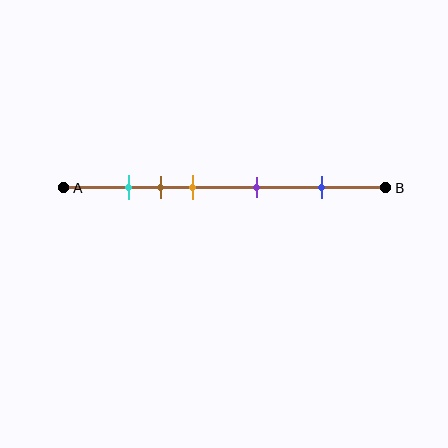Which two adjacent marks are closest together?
The cyan and brown marks are the closest adjacent pair.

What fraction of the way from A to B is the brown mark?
The brown mark is approximately 30% (0.3) of the way from A to B.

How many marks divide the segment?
There are 5 marks dividing the segment.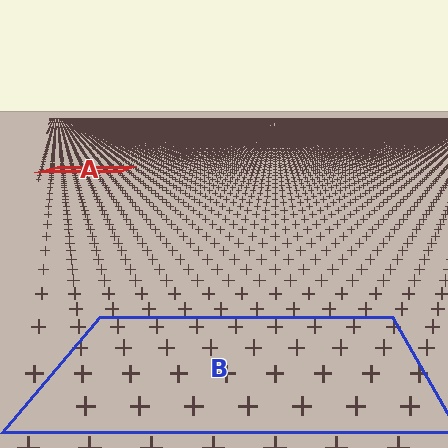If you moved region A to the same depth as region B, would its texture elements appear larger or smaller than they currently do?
They would appear larger. At a closer depth, the same texture elements are projected at a bigger on-screen size.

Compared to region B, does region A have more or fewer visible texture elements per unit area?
Region A has more texture elements per unit area — they are packed more densely because it is farther away.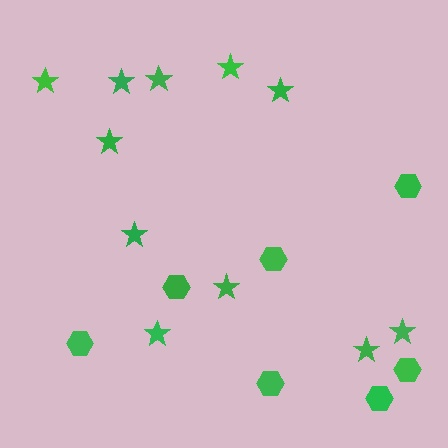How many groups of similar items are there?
There are 2 groups: one group of hexagons (7) and one group of stars (11).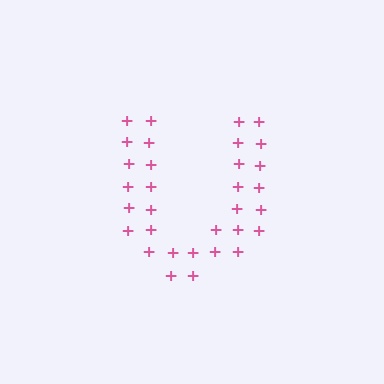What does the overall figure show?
The overall figure shows the letter U.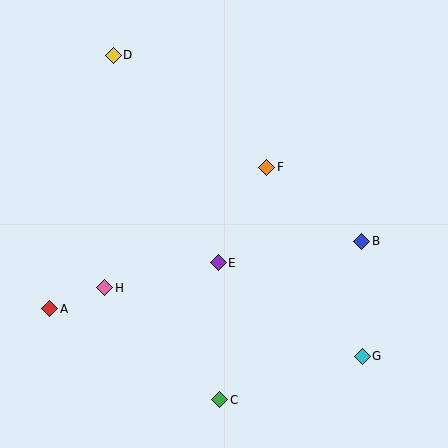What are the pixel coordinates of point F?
Point F is at (267, 167).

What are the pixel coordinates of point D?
Point D is at (113, 55).